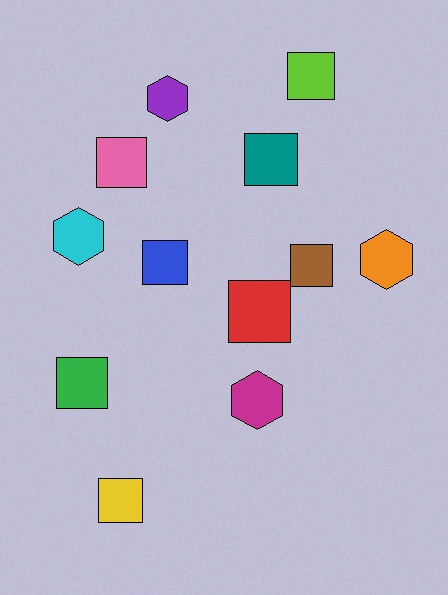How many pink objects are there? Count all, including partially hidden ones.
There is 1 pink object.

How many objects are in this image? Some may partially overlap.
There are 12 objects.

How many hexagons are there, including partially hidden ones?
There are 4 hexagons.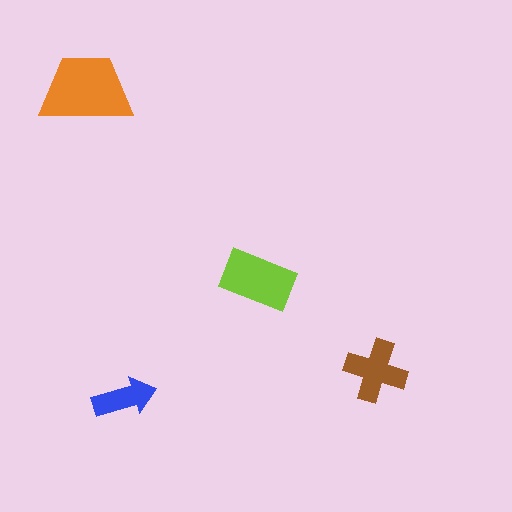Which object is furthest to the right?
The brown cross is rightmost.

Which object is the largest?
The orange trapezoid.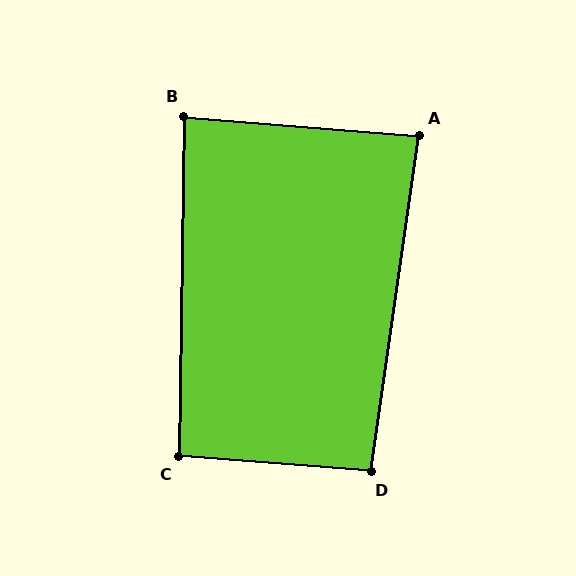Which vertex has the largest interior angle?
D, at approximately 94 degrees.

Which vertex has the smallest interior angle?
B, at approximately 86 degrees.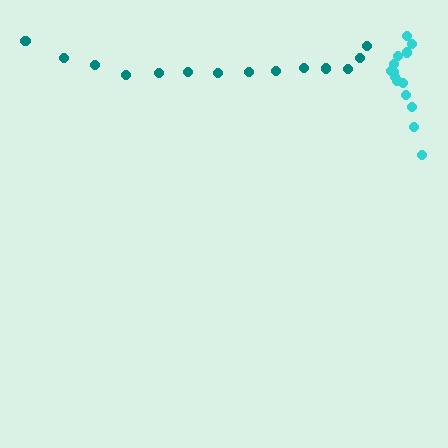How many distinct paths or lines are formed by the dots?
There are 2 distinct paths.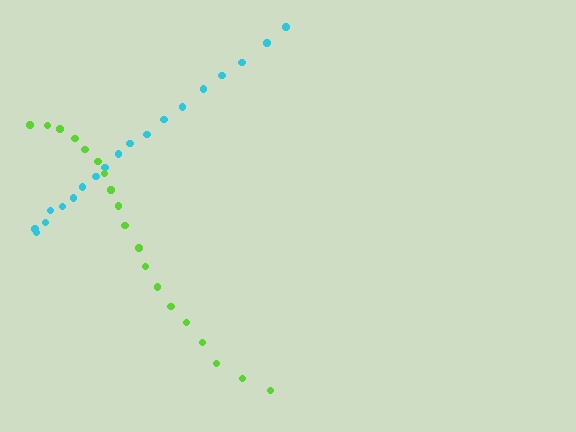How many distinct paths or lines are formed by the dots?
There are 2 distinct paths.